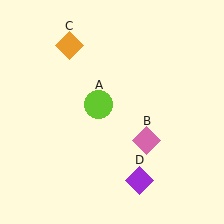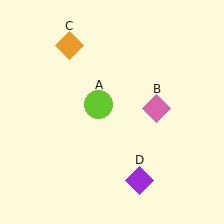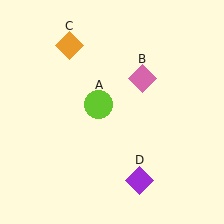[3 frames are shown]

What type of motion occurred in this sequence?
The pink diamond (object B) rotated counterclockwise around the center of the scene.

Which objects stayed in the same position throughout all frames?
Lime circle (object A) and orange diamond (object C) and purple diamond (object D) remained stationary.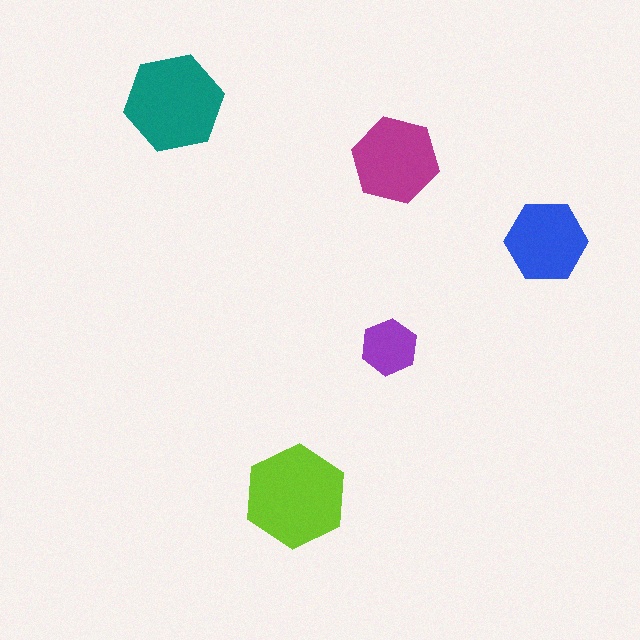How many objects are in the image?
There are 5 objects in the image.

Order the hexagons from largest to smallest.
the lime one, the teal one, the magenta one, the blue one, the purple one.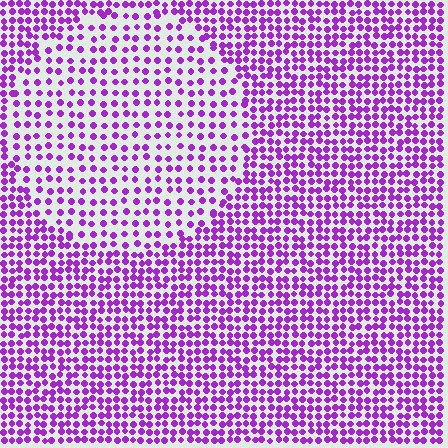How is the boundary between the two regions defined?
The boundary is defined by a change in element density (approximately 1.8x ratio). All elements are the same color, size, and shape.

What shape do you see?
I see a circle.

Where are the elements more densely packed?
The elements are more densely packed outside the circle boundary.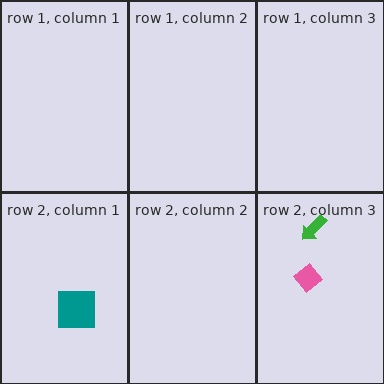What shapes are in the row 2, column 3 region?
The green arrow, the pink diamond.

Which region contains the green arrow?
The row 2, column 3 region.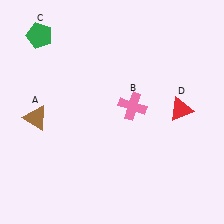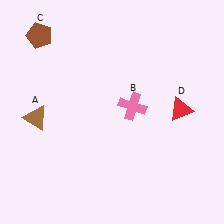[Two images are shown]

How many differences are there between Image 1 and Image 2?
There is 1 difference between the two images.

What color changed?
The pentagon (C) changed from green in Image 1 to brown in Image 2.